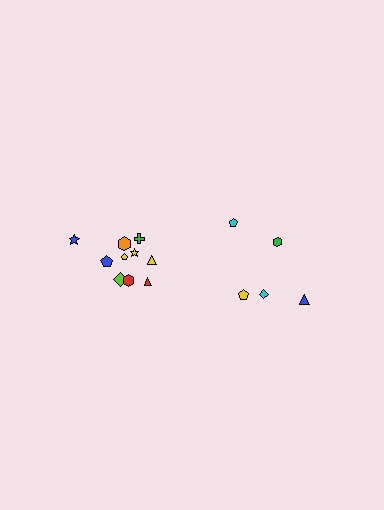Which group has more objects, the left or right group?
The left group.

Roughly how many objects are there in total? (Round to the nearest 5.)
Roughly 15 objects in total.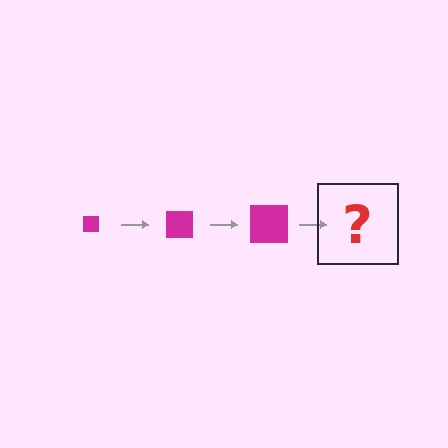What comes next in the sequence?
The next element should be a magenta square, larger than the previous one.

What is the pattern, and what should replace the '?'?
The pattern is that the square gets progressively larger each step. The '?' should be a magenta square, larger than the previous one.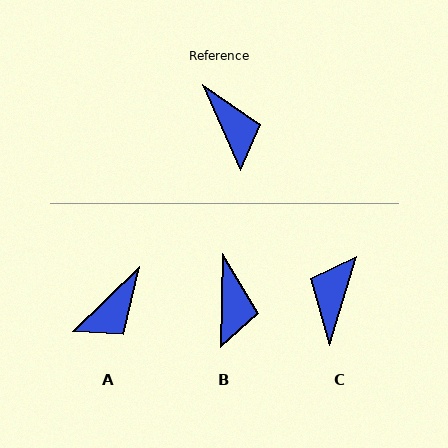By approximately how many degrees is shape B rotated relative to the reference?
Approximately 25 degrees clockwise.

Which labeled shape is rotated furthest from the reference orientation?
C, about 140 degrees away.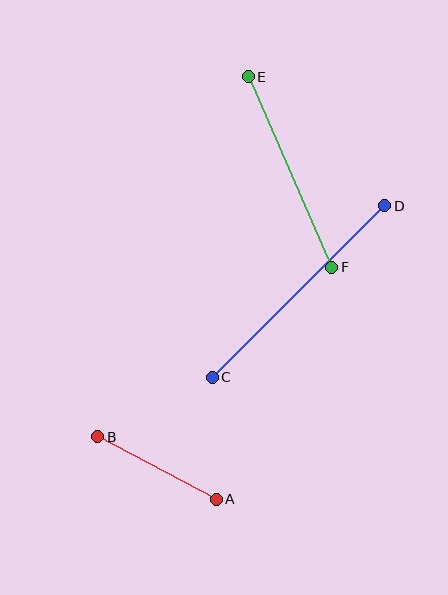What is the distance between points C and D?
The distance is approximately 243 pixels.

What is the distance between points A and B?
The distance is approximately 134 pixels.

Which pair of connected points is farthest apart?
Points C and D are farthest apart.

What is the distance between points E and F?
The distance is approximately 208 pixels.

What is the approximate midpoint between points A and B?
The midpoint is at approximately (157, 468) pixels.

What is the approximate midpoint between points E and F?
The midpoint is at approximately (290, 172) pixels.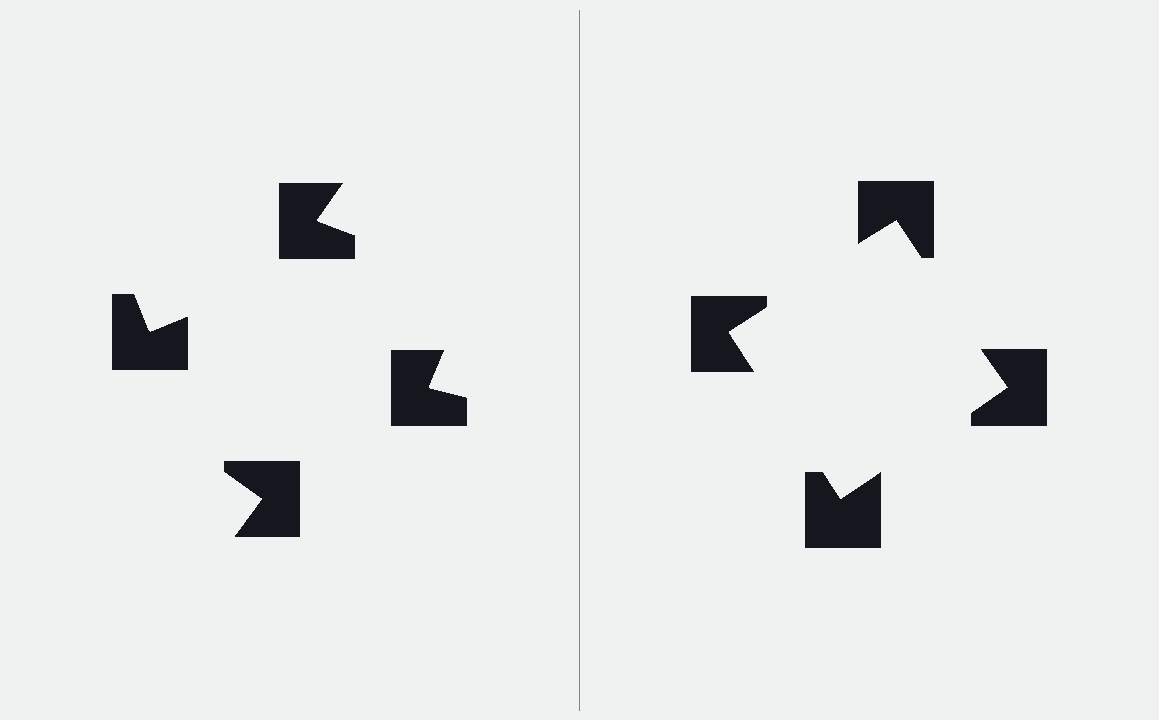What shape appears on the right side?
An illusory square.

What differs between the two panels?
The notched squares are positioned identically on both sides; only the wedge orientations differ. On the right they align to a square; on the left they are misaligned.